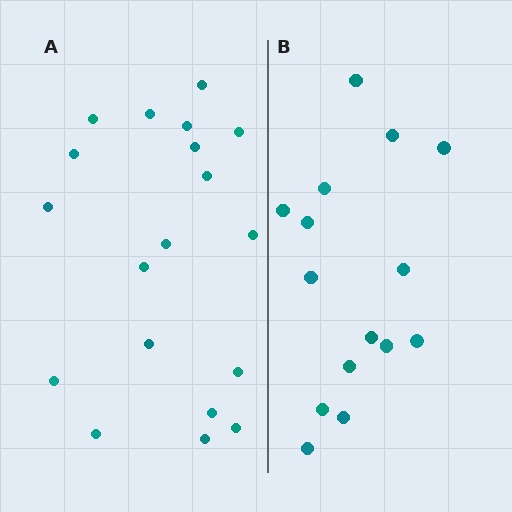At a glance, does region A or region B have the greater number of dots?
Region A (the left region) has more dots.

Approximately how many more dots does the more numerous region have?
Region A has about 4 more dots than region B.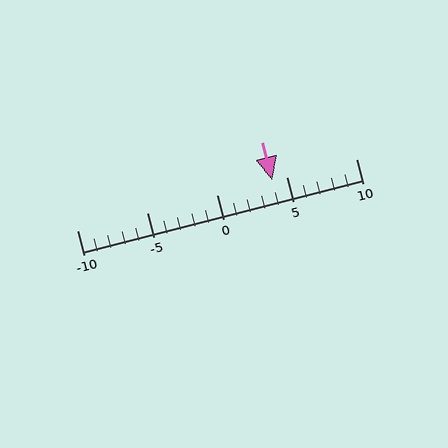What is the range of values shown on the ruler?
The ruler shows values from -10 to 10.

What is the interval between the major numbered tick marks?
The major tick marks are spaced 5 units apart.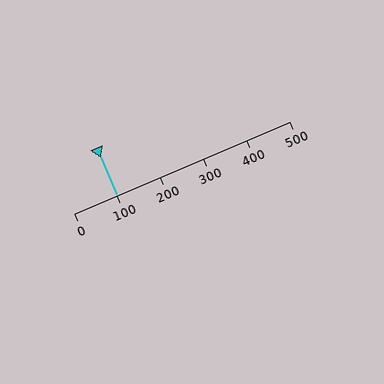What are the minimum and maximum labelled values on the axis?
The axis runs from 0 to 500.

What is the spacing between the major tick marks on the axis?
The major ticks are spaced 100 apart.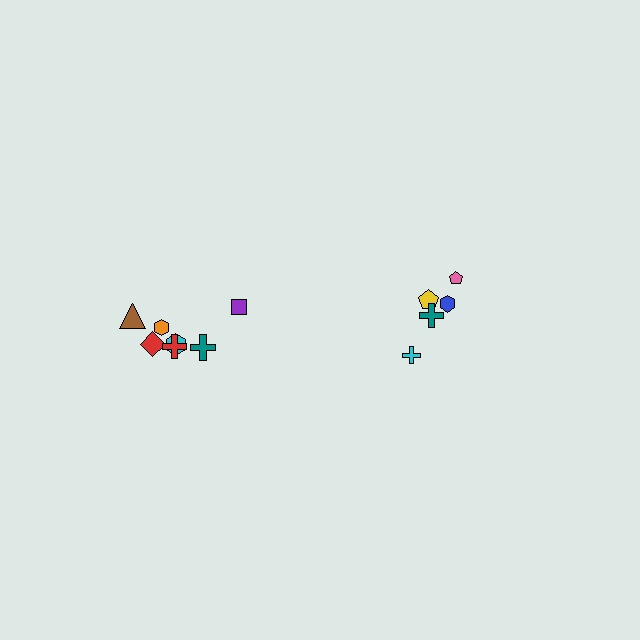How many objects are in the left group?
There are 7 objects.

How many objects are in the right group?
There are 5 objects.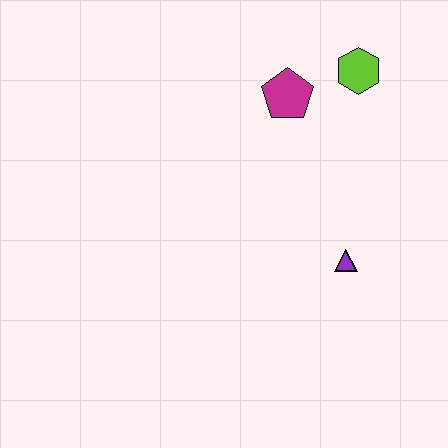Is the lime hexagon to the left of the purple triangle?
No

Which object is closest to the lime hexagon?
The magenta pentagon is closest to the lime hexagon.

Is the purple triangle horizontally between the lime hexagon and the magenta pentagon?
Yes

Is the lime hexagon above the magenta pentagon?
Yes